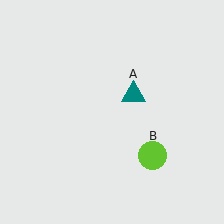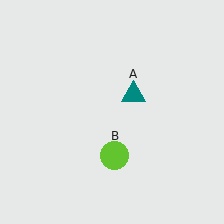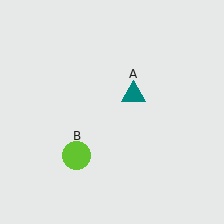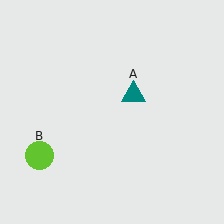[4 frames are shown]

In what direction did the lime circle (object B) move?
The lime circle (object B) moved left.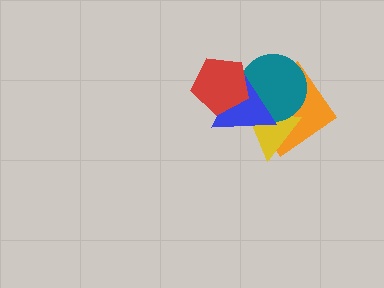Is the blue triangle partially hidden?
Yes, it is partially covered by another shape.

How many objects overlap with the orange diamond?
3 objects overlap with the orange diamond.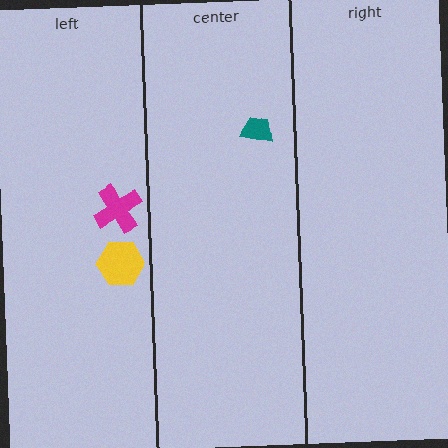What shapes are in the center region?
The teal trapezoid.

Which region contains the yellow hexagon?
The left region.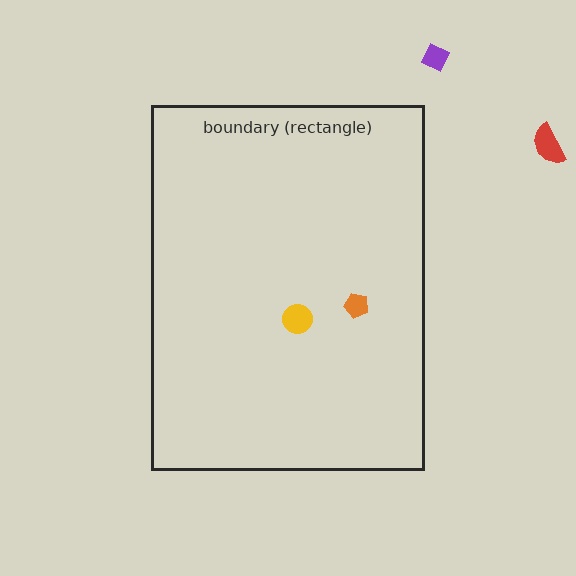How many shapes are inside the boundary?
2 inside, 2 outside.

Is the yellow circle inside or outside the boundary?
Inside.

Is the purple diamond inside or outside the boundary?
Outside.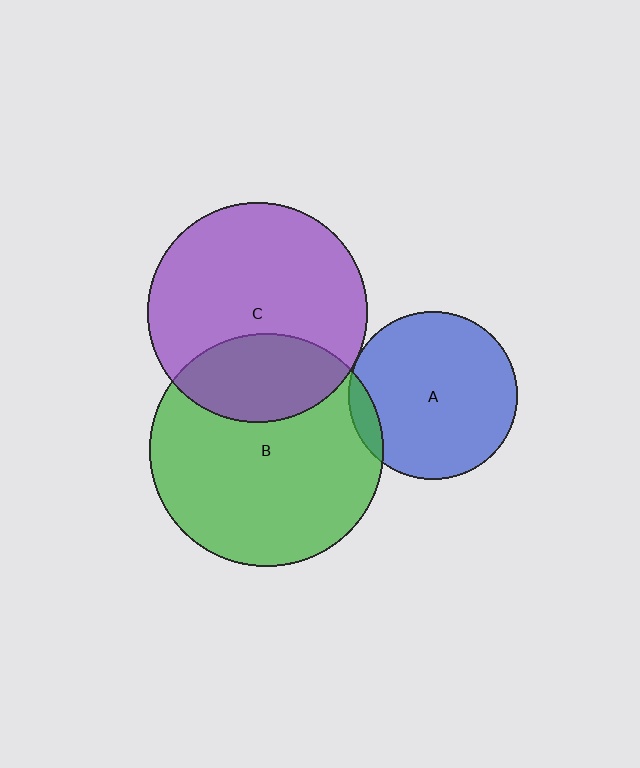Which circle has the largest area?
Circle B (green).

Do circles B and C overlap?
Yes.